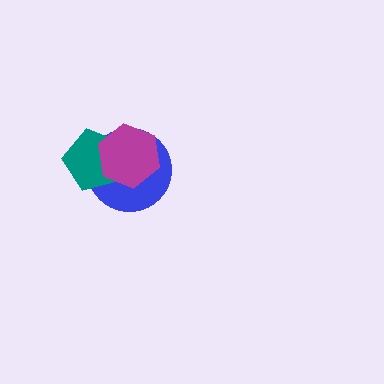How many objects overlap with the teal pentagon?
2 objects overlap with the teal pentagon.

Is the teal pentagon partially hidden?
Yes, it is partially covered by another shape.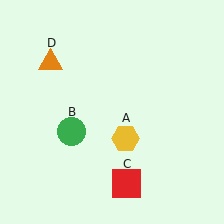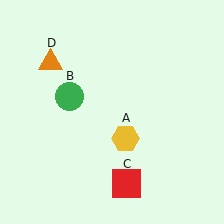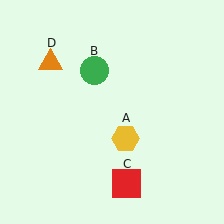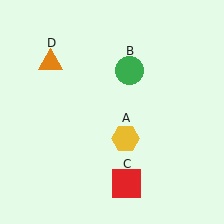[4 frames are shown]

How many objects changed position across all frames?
1 object changed position: green circle (object B).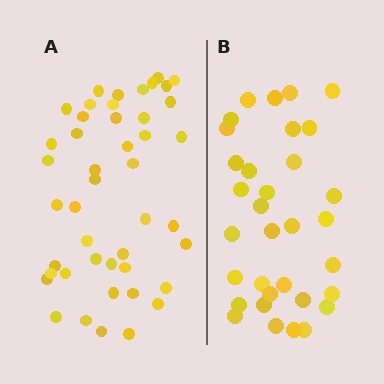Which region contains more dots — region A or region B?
Region A (the left region) has more dots.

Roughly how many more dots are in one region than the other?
Region A has roughly 12 or so more dots than region B.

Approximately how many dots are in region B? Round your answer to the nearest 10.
About 30 dots. (The exact count is 33, which rounds to 30.)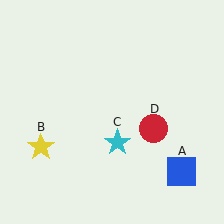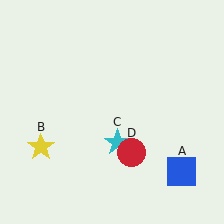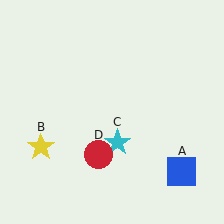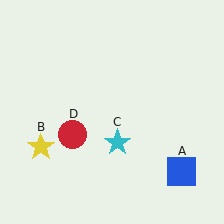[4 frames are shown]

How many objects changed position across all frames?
1 object changed position: red circle (object D).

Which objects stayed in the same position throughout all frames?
Blue square (object A) and yellow star (object B) and cyan star (object C) remained stationary.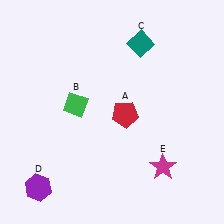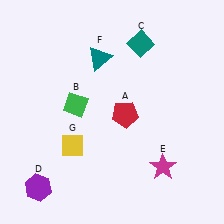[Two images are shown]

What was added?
A teal triangle (F), a yellow diamond (G) were added in Image 2.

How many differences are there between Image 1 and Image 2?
There are 2 differences between the two images.